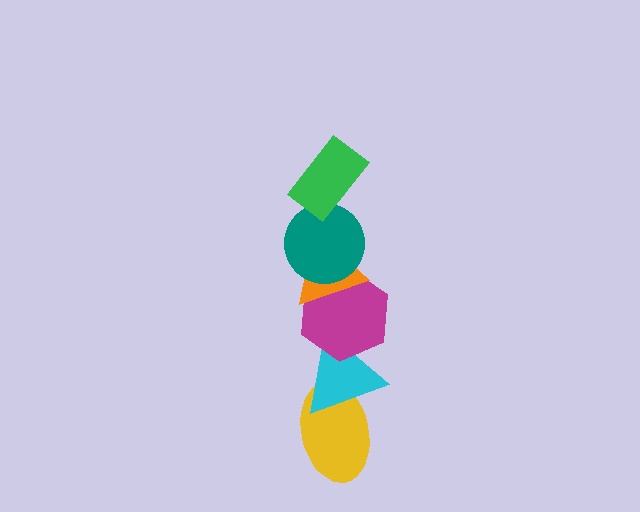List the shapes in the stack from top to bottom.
From top to bottom: the green rectangle, the teal circle, the orange triangle, the magenta hexagon, the cyan triangle, the yellow ellipse.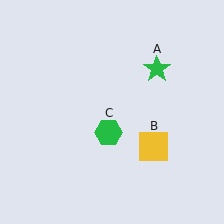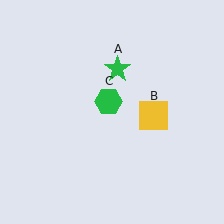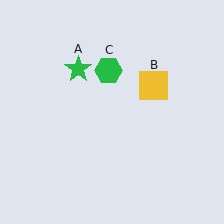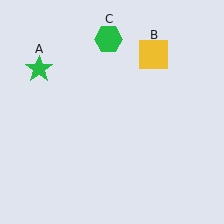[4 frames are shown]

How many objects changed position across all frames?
3 objects changed position: green star (object A), yellow square (object B), green hexagon (object C).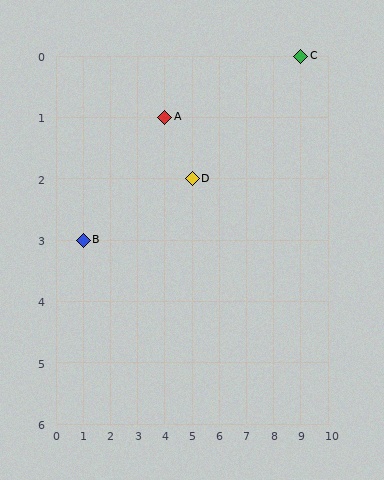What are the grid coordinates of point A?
Point A is at grid coordinates (4, 1).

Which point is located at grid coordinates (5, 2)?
Point D is at (5, 2).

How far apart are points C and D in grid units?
Points C and D are 4 columns and 2 rows apart (about 4.5 grid units diagonally).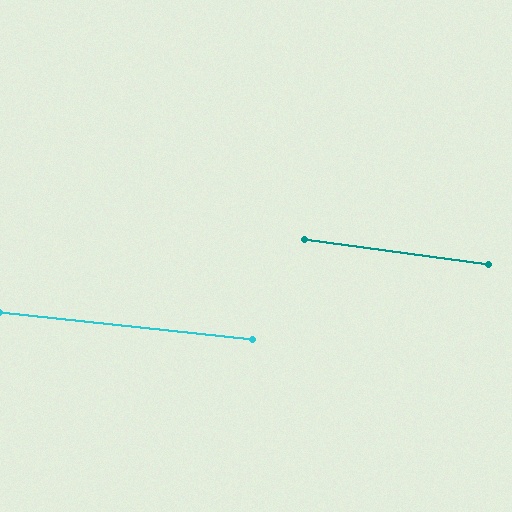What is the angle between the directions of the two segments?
Approximately 1 degree.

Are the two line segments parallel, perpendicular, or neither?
Parallel — their directions differ by only 1.3°.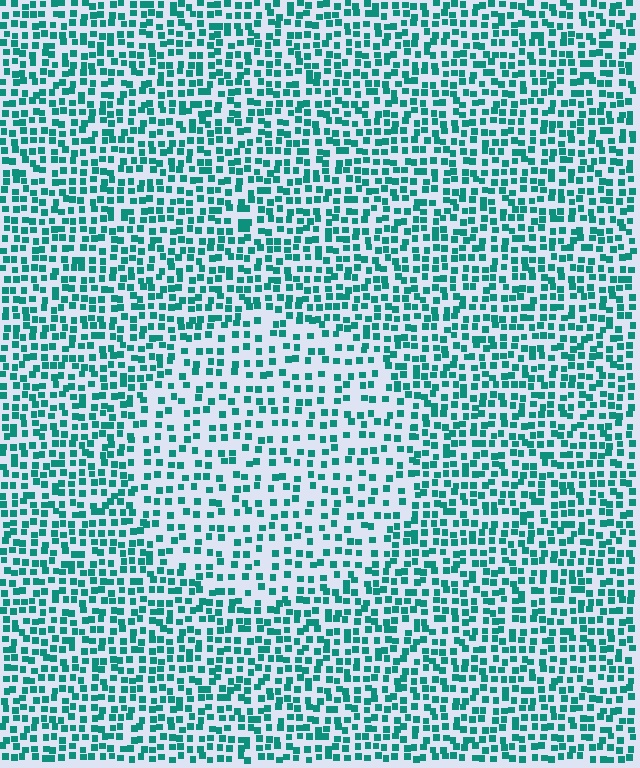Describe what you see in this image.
The image contains small teal elements arranged at two different densities. A circle-shaped region is visible where the elements are less densely packed than the surrounding area.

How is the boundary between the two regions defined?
The boundary is defined by a change in element density (approximately 1.7x ratio). All elements are the same color, size, and shape.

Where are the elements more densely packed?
The elements are more densely packed outside the circle boundary.